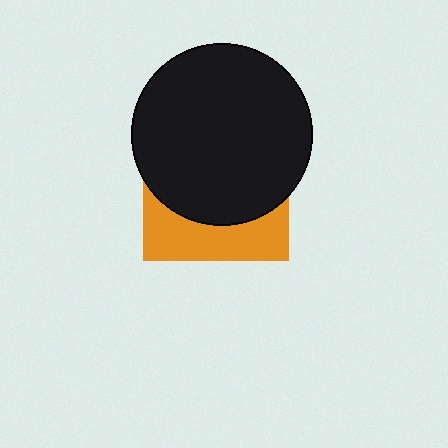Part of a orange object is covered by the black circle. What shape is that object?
It is a square.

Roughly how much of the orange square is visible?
A small part of it is visible (roughly 32%).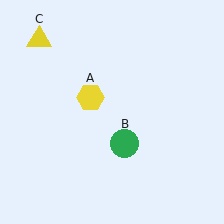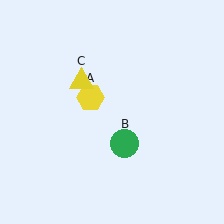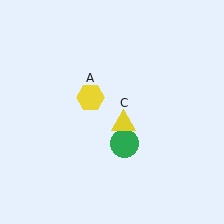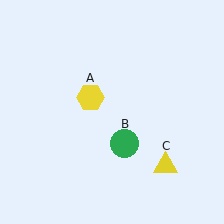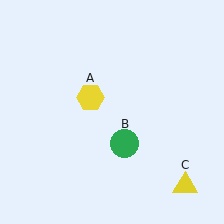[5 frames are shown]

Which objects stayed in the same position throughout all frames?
Yellow hexagon (object A) and green circle (object B) remained stationary.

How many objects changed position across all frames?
1 object changed position: yellow triangle (object C).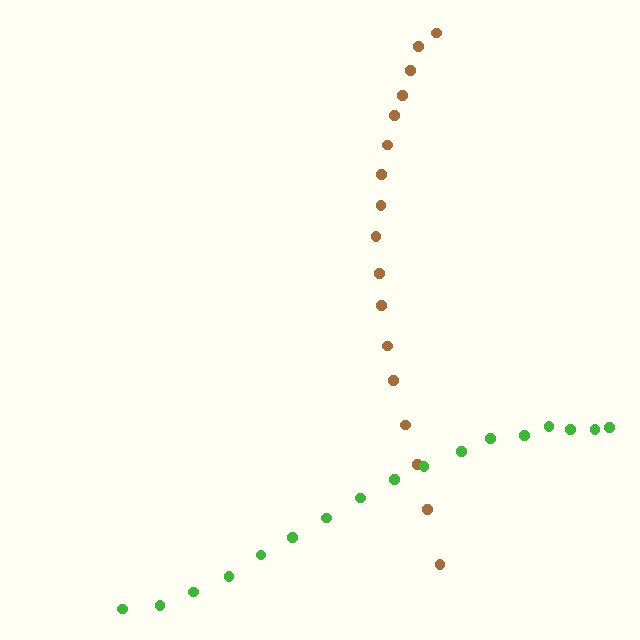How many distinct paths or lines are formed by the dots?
There are 2 distinct paths.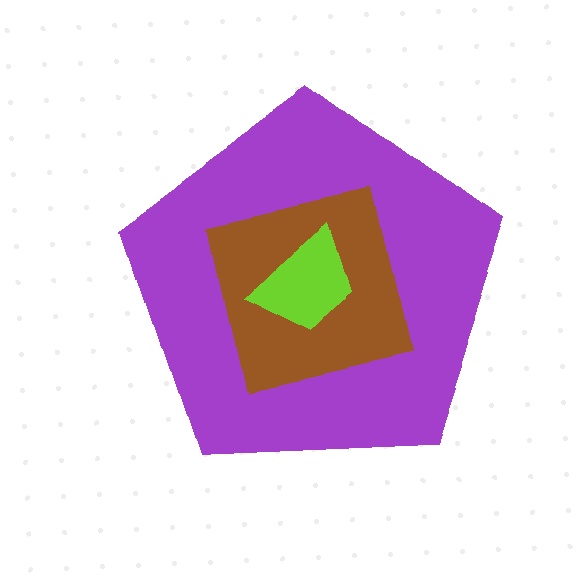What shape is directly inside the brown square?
The lime trapezoid.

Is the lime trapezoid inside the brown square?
Yes.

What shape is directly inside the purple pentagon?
The brown square.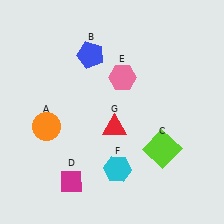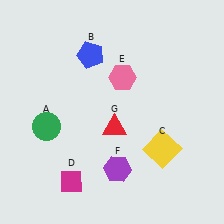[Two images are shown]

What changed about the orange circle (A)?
In Image 1, A is orange. In Image 2, it changed to green.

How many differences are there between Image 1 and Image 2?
There are 3 differences between the two images.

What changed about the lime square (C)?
In Image 1, C is lime. In Image 2, it changed to yellow.